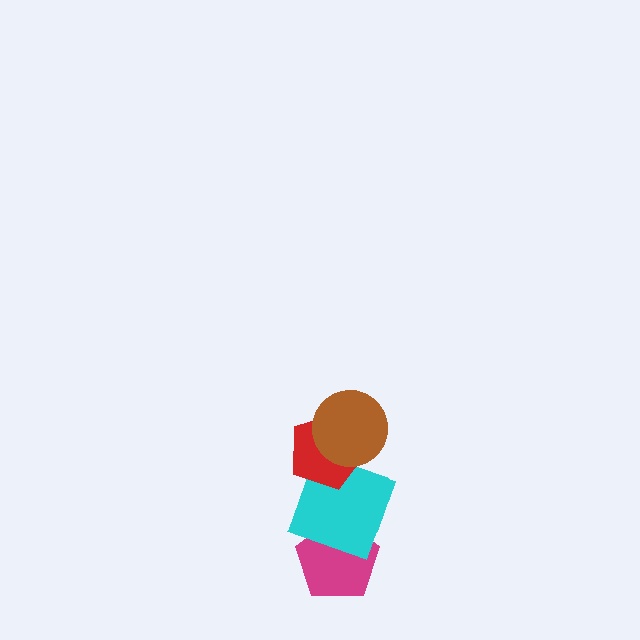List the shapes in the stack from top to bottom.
From top to bottom: the brown circle, the red pentagon, the cyan square, the magenta pentagon.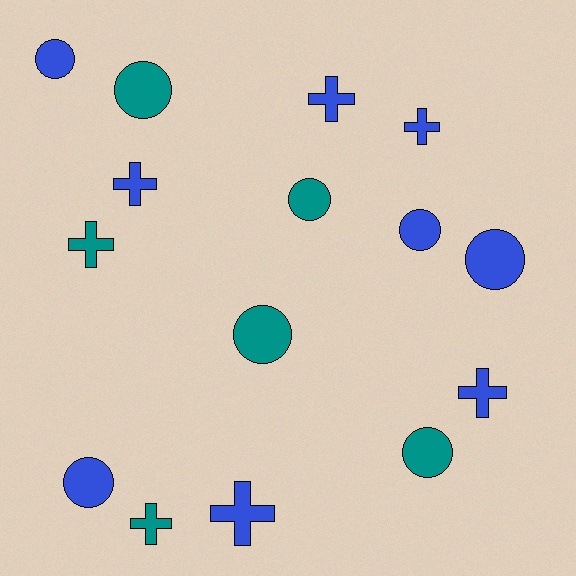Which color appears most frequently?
Blue, with 9 objects.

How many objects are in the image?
There are 15 objects.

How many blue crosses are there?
There are 5 blue crosses.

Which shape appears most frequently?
Circle, with 8 objects.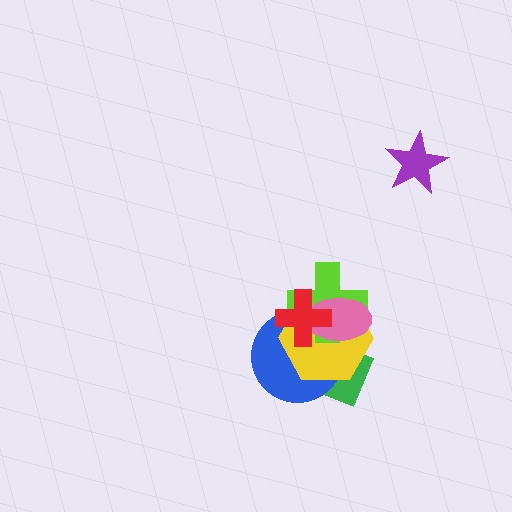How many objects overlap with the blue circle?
5 objects overlap with the blue circle.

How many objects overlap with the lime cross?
4 objects overlap with the lime cross.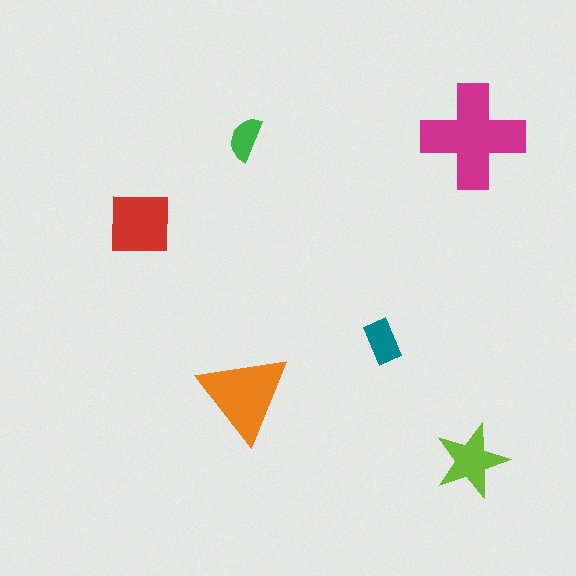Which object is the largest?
The magenta cross.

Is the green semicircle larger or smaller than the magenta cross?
Smaller.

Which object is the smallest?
The green semicircle.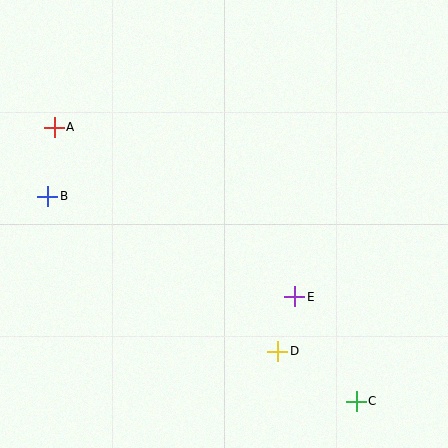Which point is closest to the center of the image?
Point E at (295, 297) is closest to the center.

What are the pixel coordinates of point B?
Point B is at (48, 196).